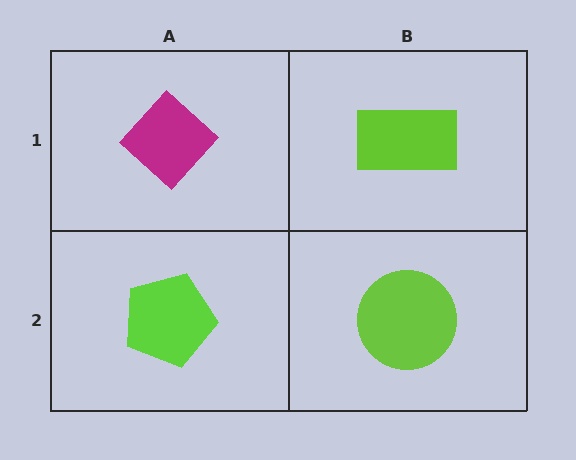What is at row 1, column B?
A lime rectangle.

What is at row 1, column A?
A magenta diamond.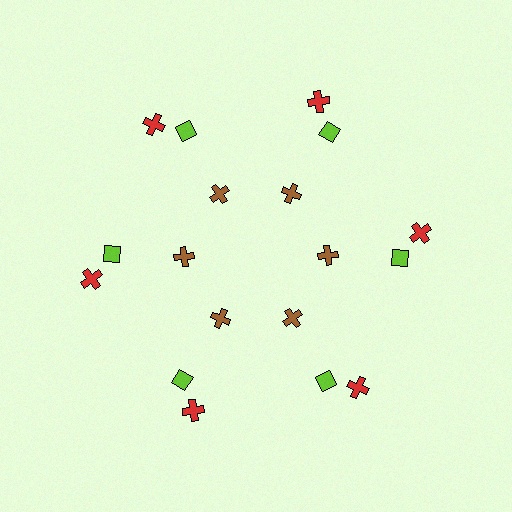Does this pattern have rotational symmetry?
Yes, this pattern has 6-fold rotational symmetry. It looks the same after rotating 60 degrees around the center.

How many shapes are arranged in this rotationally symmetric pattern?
There are 18 shapes, arranged in 6 groups of 3.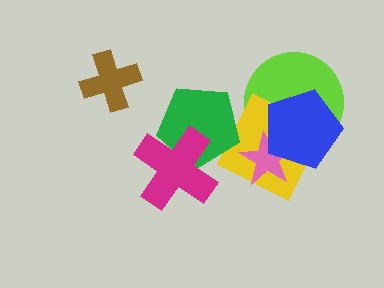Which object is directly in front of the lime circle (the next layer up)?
The yellow square is directly in front of the lime circle.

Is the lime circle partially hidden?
Yes, it is partially covered by another shape.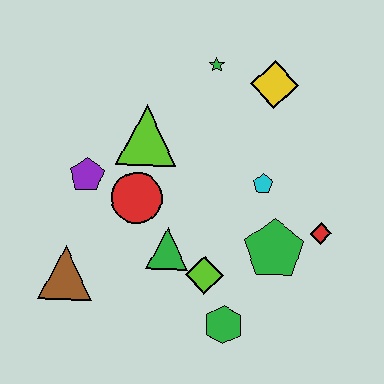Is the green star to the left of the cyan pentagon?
Yes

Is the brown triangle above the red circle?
No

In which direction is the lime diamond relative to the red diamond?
The lime diamond is to the left of the red diamond.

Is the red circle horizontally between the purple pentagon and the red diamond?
Yes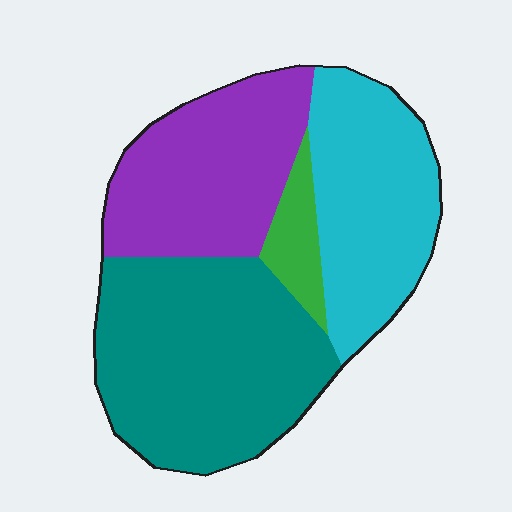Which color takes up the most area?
Teal, at roughly 40%.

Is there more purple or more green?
Purple.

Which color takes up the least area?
Green, at roughly 5%.